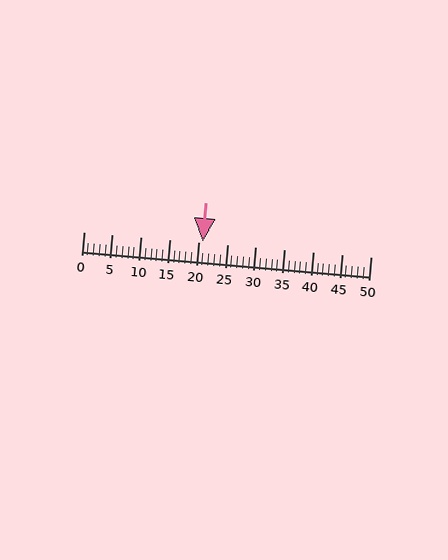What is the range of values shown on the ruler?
The ruler shows values from 0 to 50.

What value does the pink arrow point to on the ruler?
The pink arrow points to approximately 21.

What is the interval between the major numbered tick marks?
The major tick marks are spaced 5 units apart.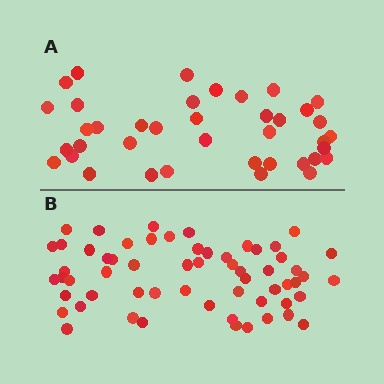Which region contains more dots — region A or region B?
Region B (the bottom region) has more dots.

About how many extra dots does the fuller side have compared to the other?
Region B has approximately 20 more dots than region A.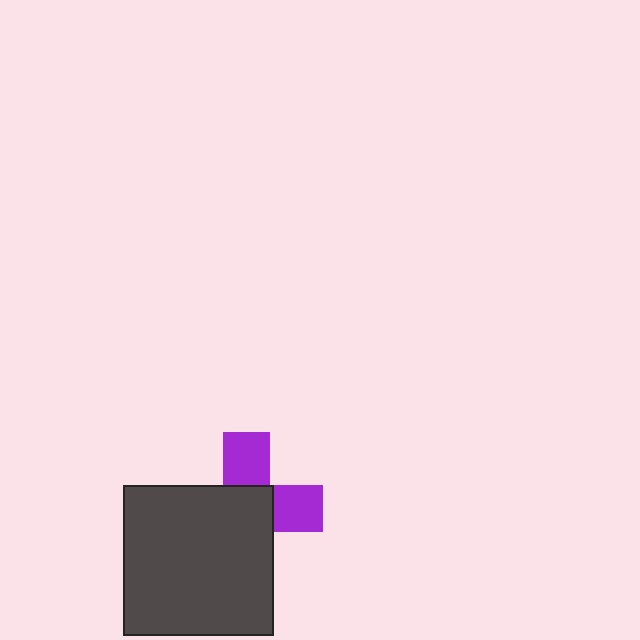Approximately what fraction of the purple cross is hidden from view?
Roughly 60% of the purple cross is hidden behind the dark gray square.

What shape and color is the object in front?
The object in front is a dark gray square.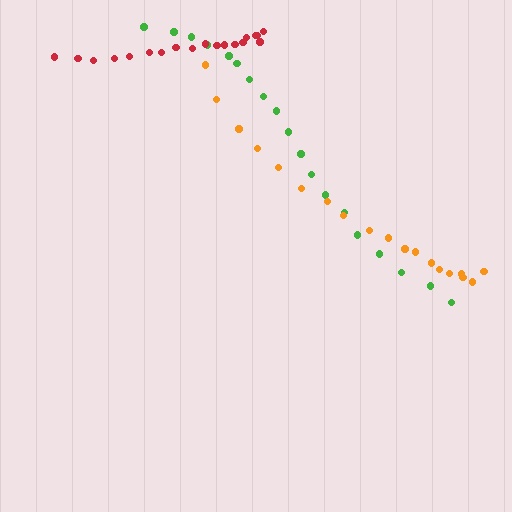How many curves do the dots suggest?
There are 3 distinct paths.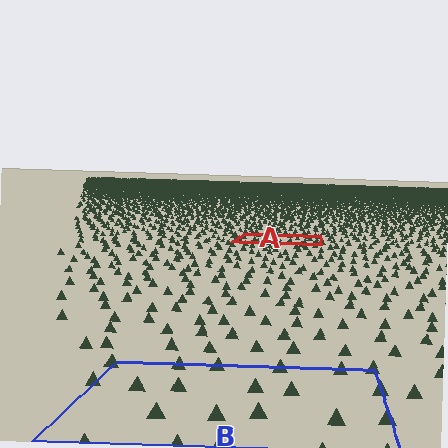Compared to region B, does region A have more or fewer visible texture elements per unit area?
Region A has more texture elements per unit area — they are packed more densely because it is farther away.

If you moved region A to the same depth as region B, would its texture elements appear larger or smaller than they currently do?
They would appear larger. At a closer depth, the same texture elements are projected at a bigger on-screen size.